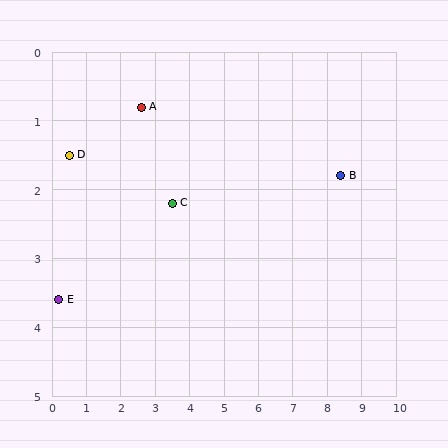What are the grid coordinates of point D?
Point D is at approximately (0.5, 1.5).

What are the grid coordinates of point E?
Point E is at approximately (0.2, 3.6).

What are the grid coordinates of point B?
Point B is at approximately (8.4, 1.8).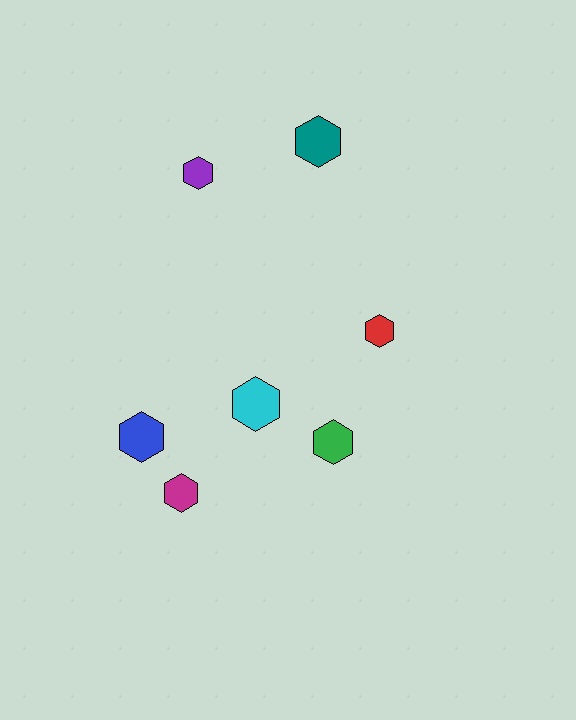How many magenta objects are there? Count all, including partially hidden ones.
There is 1 magenta object.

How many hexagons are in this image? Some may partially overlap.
There are 7 hexagons.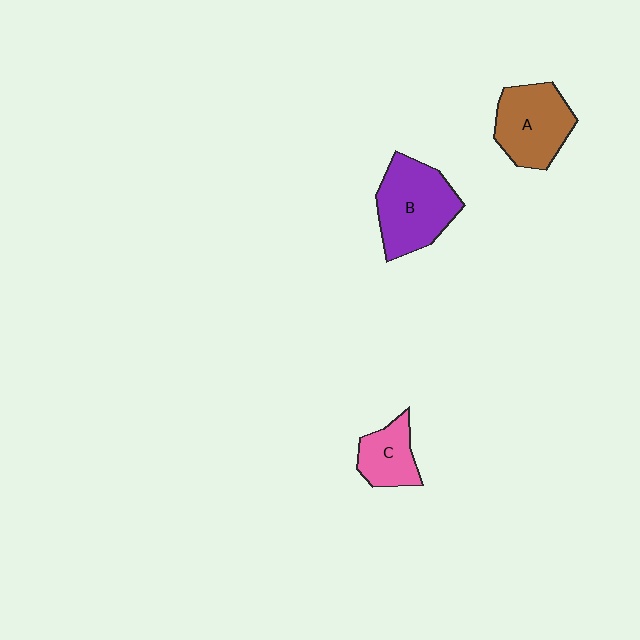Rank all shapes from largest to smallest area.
From largest to smallest: B (purple), A (brown), C (pink).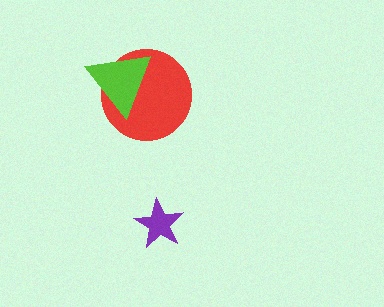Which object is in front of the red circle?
The lime triangle is in front of the red circle.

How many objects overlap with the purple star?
0 objects overlap with the purple star.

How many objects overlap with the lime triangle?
1 object overlaps with the lime triangle.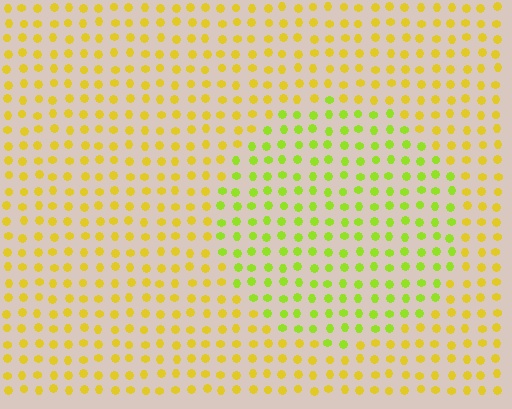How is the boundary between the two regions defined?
The boundary is defined purely by a slight shift in hue (about 33 degrees). Spacing, size, and orientation are identical on both sides.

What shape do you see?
I see a circle.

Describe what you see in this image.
The image is filled with small yellow elements in a uniform arrangement. A circle-shaped region is visible where the elements are tinted to a slightly different hue, forming a subtle color boundary.